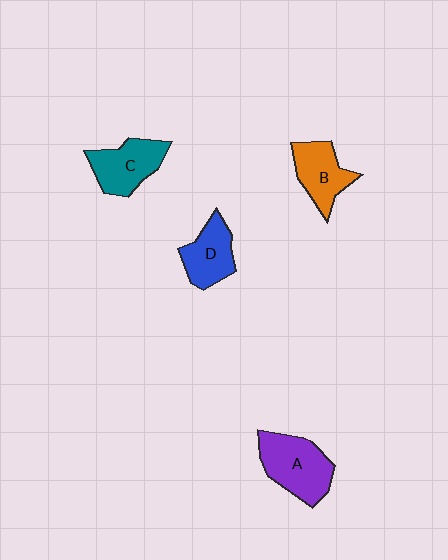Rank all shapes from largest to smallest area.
From largest to smallest: A (purple), C (teal), B (orange), D (blue).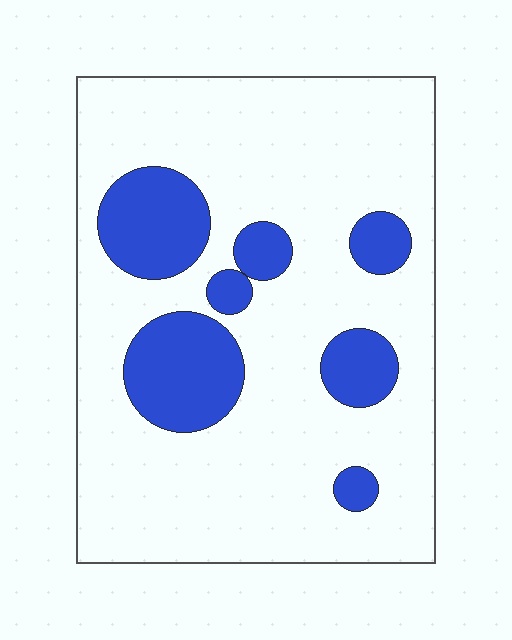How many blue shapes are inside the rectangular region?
7.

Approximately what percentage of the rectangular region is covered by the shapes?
Approximately 20%.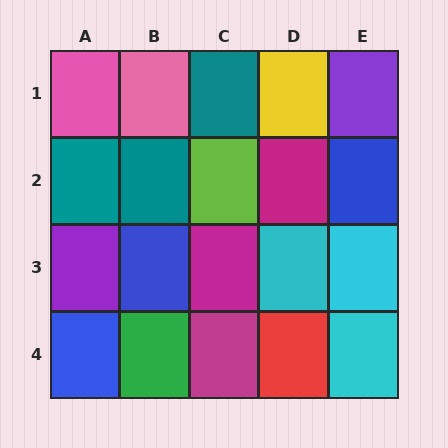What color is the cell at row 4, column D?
Red.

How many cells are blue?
3 cells are blue.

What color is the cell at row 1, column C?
Teal.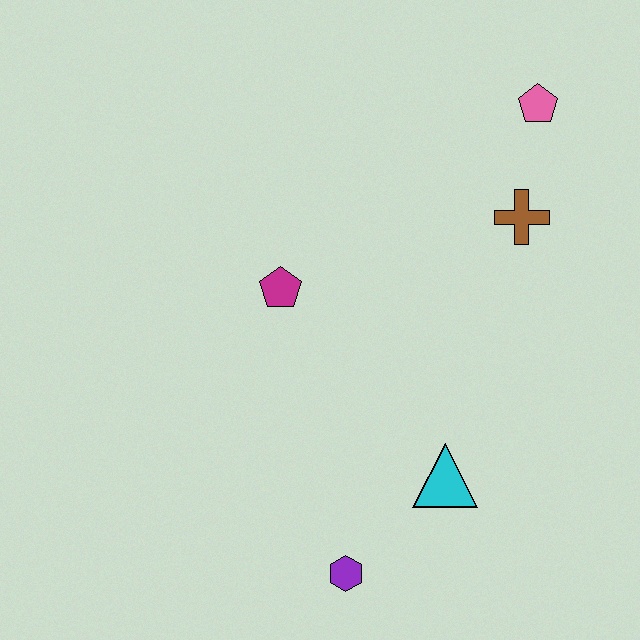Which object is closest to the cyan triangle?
The purple hexagon is closest to the cyan triangle.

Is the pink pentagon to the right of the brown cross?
Yes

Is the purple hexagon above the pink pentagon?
No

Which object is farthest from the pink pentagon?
The purple hexagon is farthest from the pink pentagon.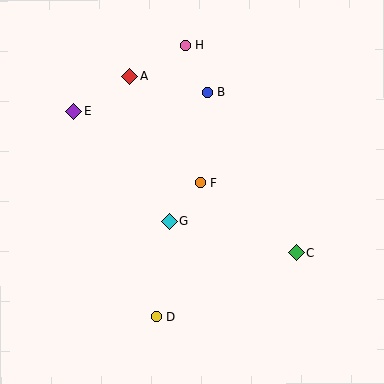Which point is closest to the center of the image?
Point F at (200, 183) is closest to the center.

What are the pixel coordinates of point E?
Point E is at (73, 111).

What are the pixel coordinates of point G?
Point G is at (170, 221).